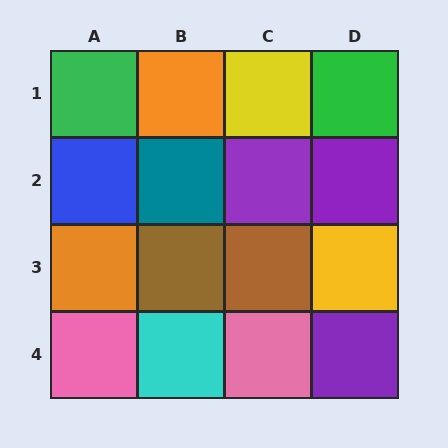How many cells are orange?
2 cells are orange.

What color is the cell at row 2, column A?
Blue.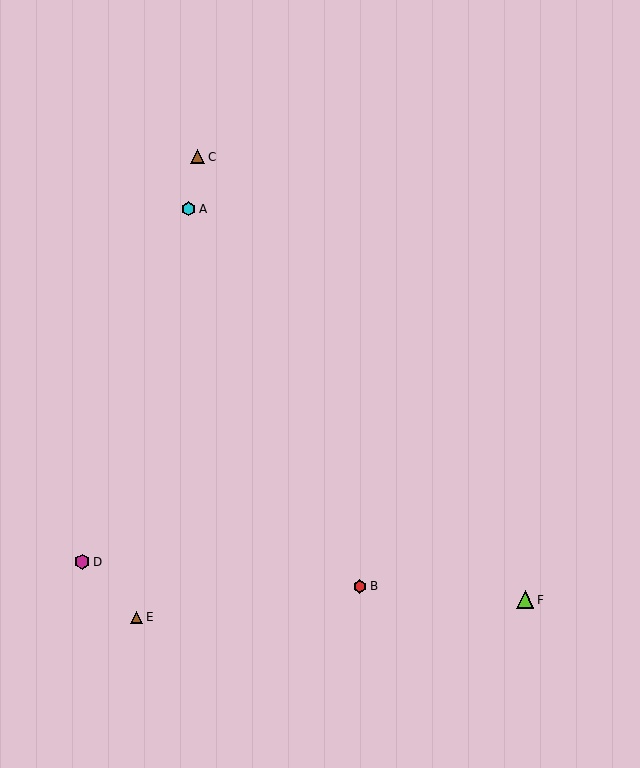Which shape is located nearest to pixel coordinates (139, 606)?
The brown triangle (labeled E) at (137, 618) is nearest to that location.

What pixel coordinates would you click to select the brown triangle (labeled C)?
Click at (198, 157) to select the brown triangle C.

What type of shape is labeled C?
Shape C is a brown triangle.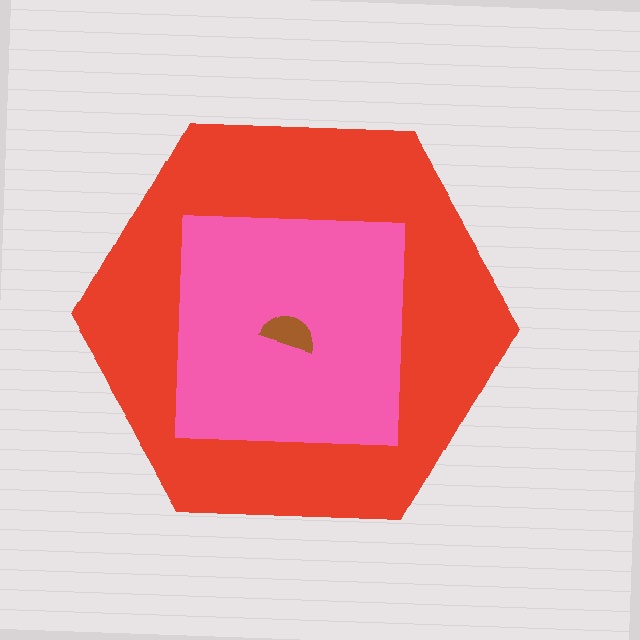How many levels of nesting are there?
3.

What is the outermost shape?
The red hexagon.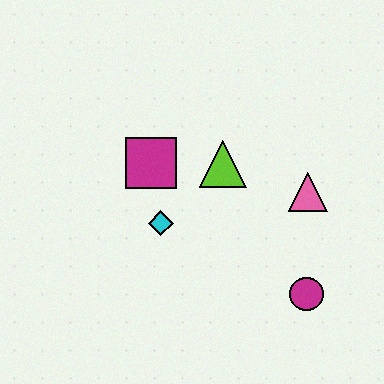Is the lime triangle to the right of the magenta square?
Yes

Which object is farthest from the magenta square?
The magenta circle is farthest from the magenta square.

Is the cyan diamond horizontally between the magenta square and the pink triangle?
Yes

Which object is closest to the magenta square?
The cyan diamond is closest to the magenta square.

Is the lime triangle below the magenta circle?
No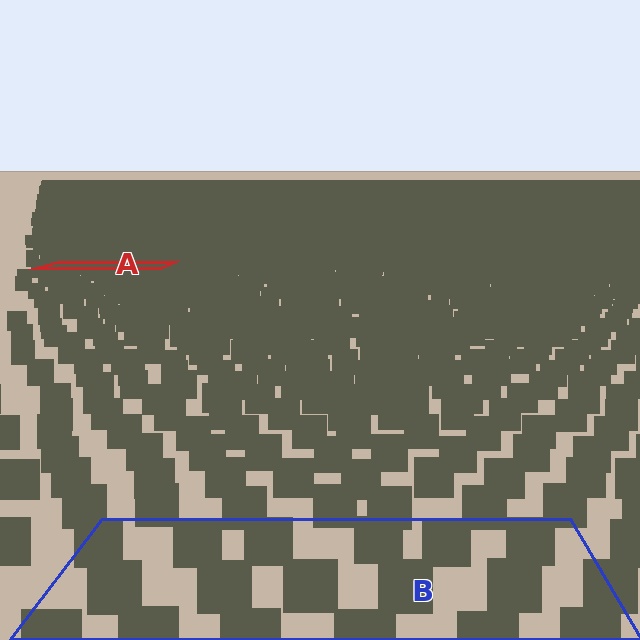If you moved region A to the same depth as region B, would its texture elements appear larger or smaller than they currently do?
They would appear larger. At a closer depth, the same texture elements are projected at a bigger on-screen size.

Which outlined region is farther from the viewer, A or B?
Region A is farther from the viewer — the texture elements inside it appear smaller and more densely packed.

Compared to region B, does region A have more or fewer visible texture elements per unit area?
Region A has more texture elements per unit area — they are packed more densely because it is farther away.